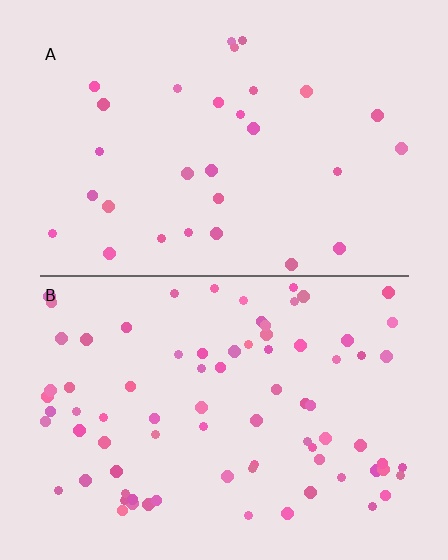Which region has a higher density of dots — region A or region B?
B (the bottom).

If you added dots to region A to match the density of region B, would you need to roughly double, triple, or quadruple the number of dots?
Approximately triple.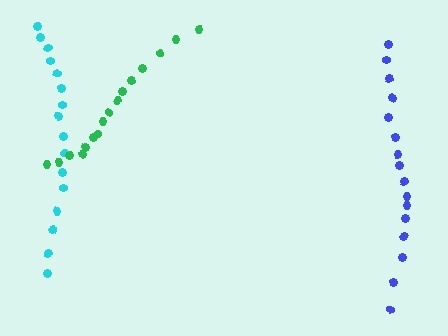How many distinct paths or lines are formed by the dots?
There are 3 distinct paths.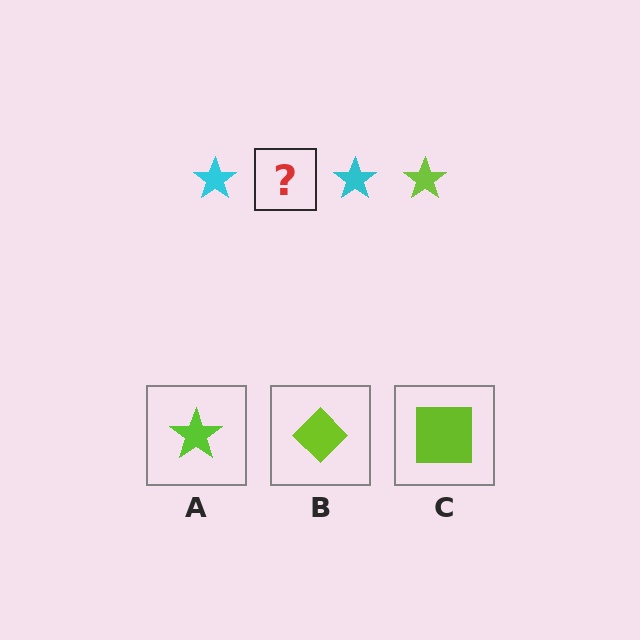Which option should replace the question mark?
Option A.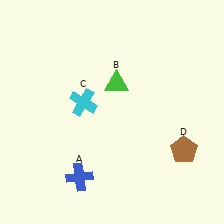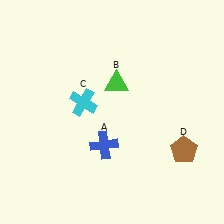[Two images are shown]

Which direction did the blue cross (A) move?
The blue cross (A) moved up.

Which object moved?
The blue cross (A) moved up.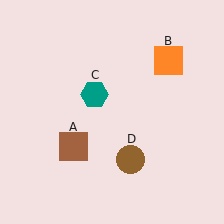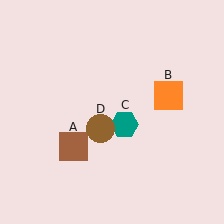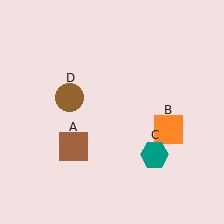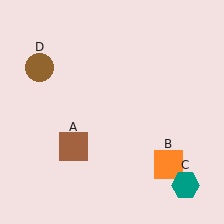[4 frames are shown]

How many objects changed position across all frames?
3 objects changed position: orange square (object B), teal hexagon (object C), brown circle (object D).